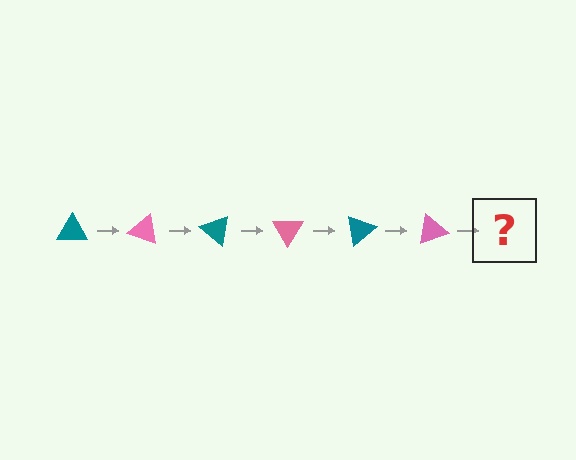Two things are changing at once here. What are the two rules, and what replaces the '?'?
The two rules are that it rotates 20 degrees each step and the color cycles through teal and pink. The '?' should be a teal triangle, rotated 120 degrees from the start.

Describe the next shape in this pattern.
It should be a teal triangle, rotated 120 degrees from the start.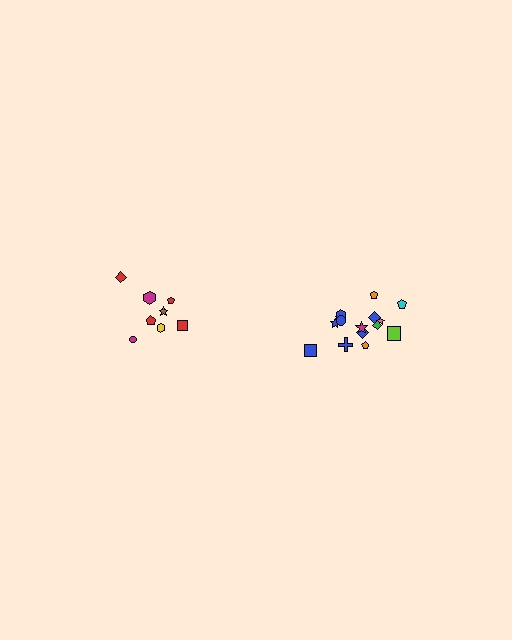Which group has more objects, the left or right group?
The right group.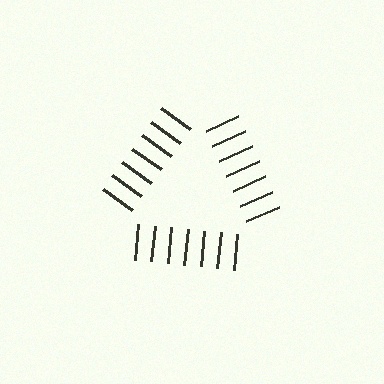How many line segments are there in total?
21 — 7 along each of the 3 edges.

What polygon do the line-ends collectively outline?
An illusory triangle — the line segments terminate on its edges but no continuous stroke is drawn.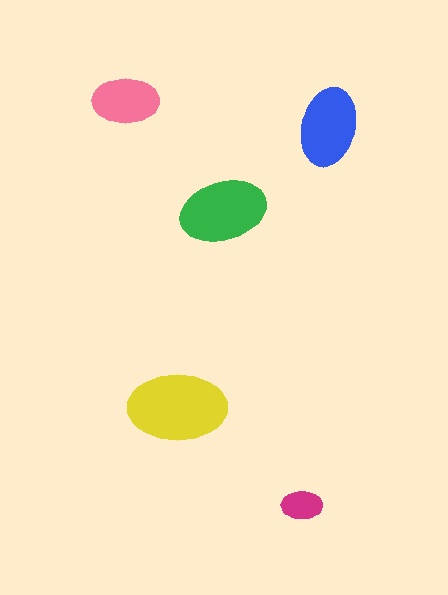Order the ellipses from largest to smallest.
the yellow one, the green one, the blue one, the pink one, the magenta one.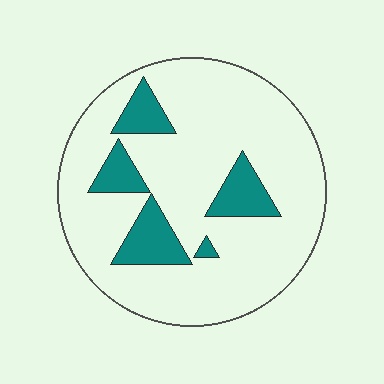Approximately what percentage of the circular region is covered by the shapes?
Approximately 15%.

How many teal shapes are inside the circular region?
5.